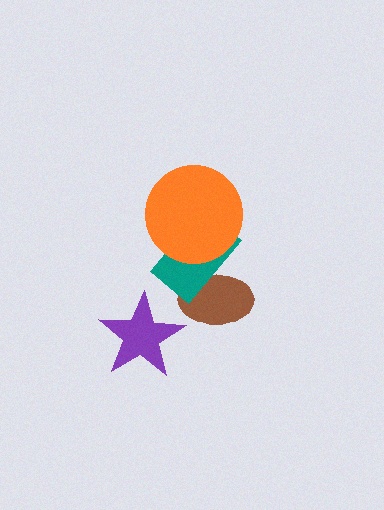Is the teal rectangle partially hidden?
Yes, it is partially covered by another shape.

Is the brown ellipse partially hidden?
Yes, it is partially covered by another shape.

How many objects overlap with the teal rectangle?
2 objects overlap with the teal rectangle.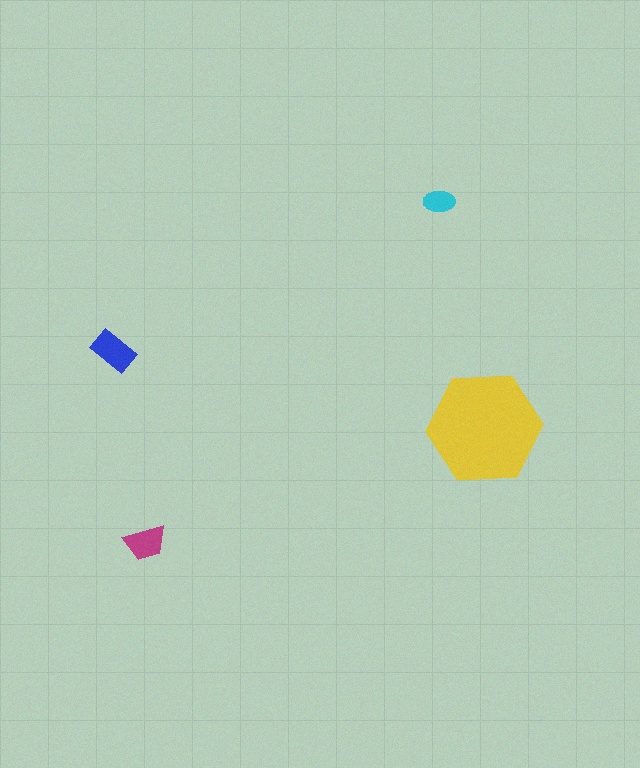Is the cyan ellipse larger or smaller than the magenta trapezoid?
Smaller.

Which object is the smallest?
The cyan ellipse.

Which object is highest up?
The cyan ellipse is topmost.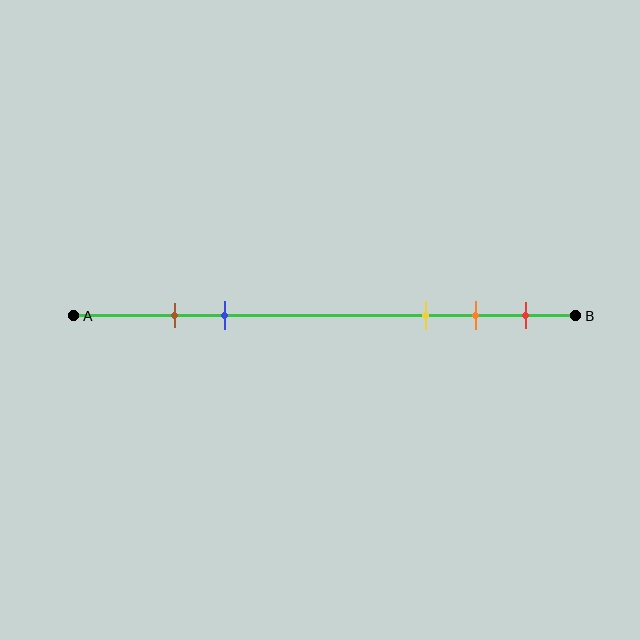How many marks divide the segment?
There are 5 marks dividing the segment.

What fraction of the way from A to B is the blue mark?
The blue mark is approximately 30% (0.3) of the way from A to B.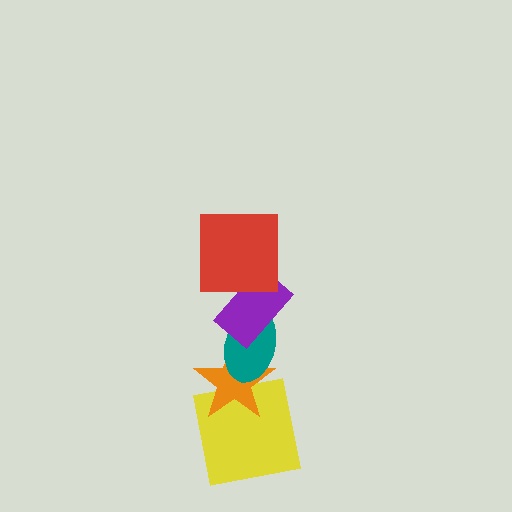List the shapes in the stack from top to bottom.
From top to bottom: the red square, the purple rectangle, the teal ellipse, the orange star, the yellow square.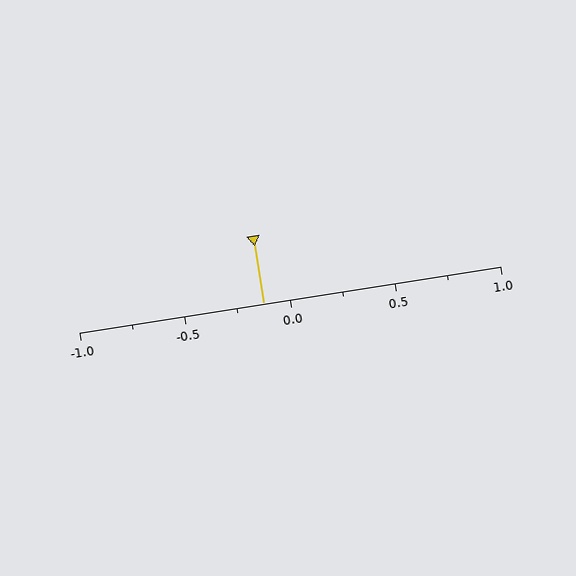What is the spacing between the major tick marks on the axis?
The major ticks are spaced 0.5 apart.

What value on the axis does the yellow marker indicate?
The marker indicates approximately -0.12.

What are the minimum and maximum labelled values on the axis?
The axis runs from -1.0 to 1.0.